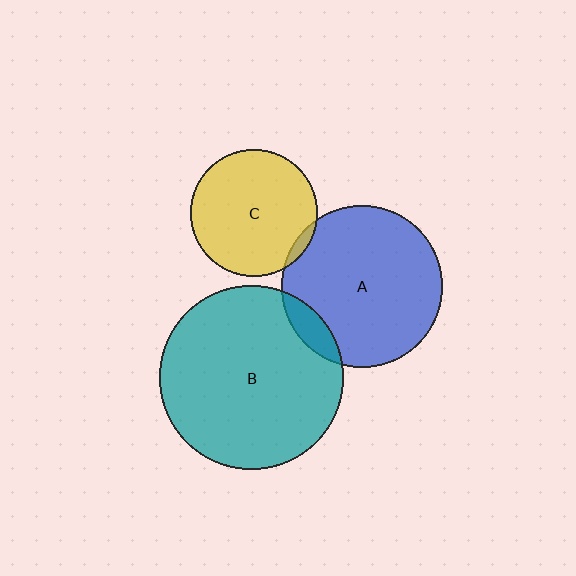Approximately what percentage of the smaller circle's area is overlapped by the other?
Approximately 5%.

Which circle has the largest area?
Circle B (teal).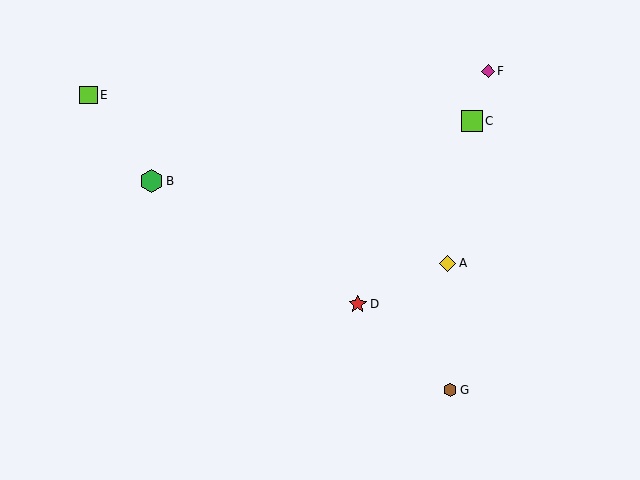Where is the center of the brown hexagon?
The center of the brown hexagon is at (450, 390).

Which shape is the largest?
The green hexagon (labeled B) is the largest.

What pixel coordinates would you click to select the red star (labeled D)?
Click at (358, 304) to select the red star D.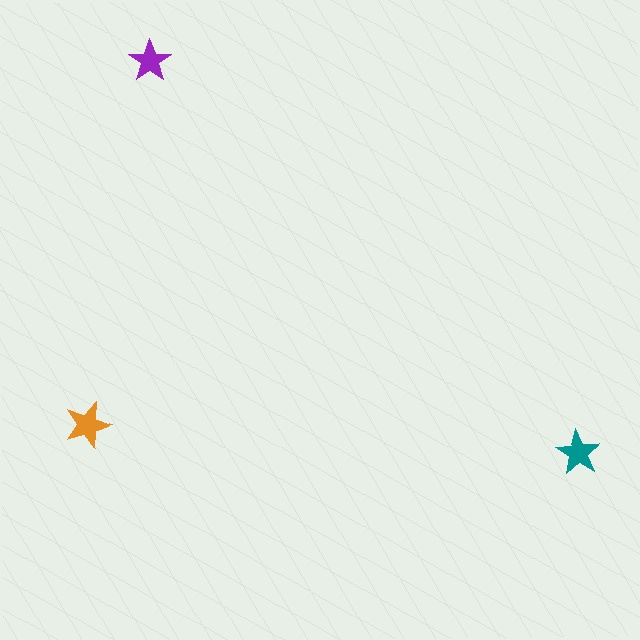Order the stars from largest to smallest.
the orange one, the teal one, the purple one.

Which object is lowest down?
The teal star is bottommost.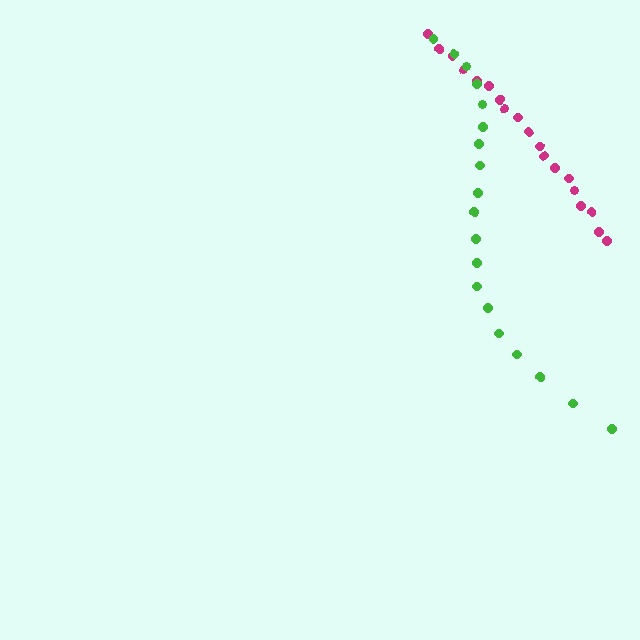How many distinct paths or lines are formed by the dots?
There are 2 distinct paths.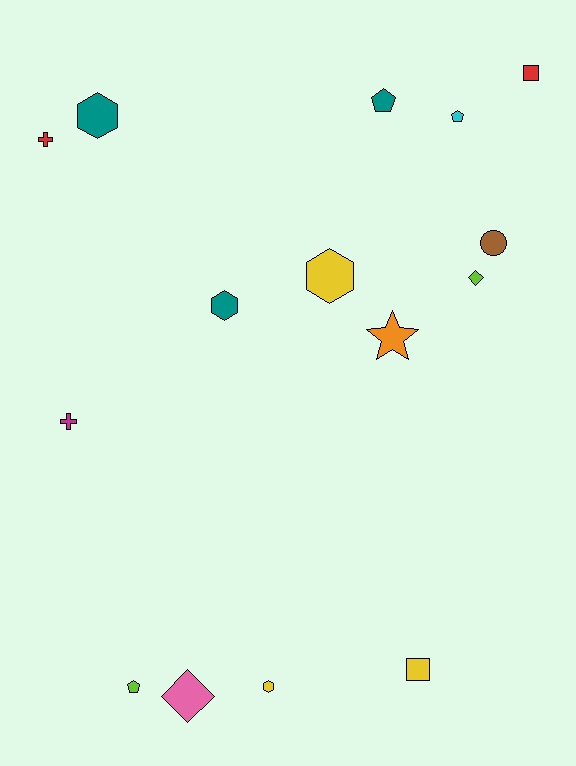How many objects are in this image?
There are 15 objects.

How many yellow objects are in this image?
There are 3 yellow objects.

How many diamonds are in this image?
There are 2 diamonds.